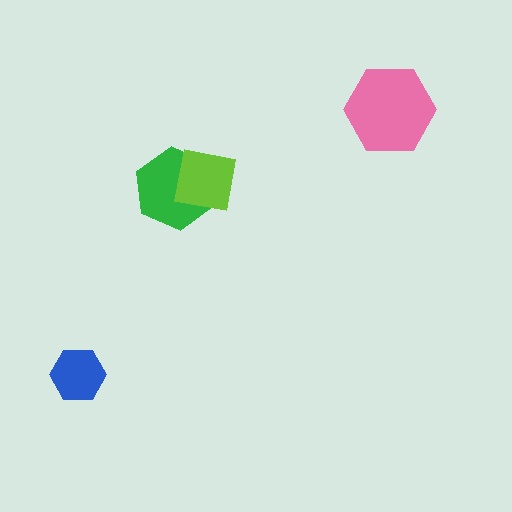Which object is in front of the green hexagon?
The lime square is in front of the green hexagon.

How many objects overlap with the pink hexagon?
0 objects overlap with the pink hexagon.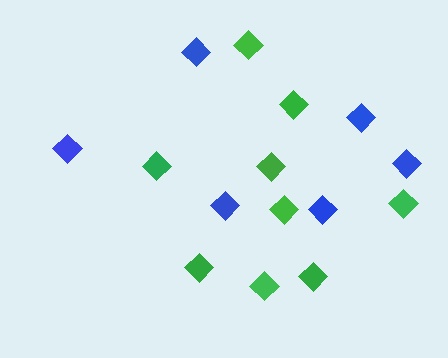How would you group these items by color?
There are 2 groups: one group of blue diamonds (6) and one group of green diamonds (9).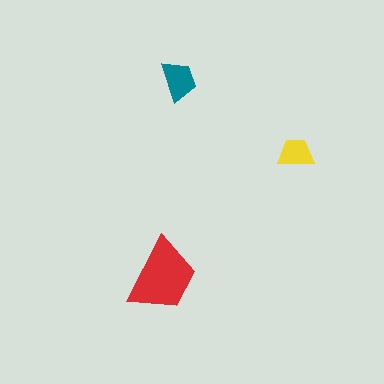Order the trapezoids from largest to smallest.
the red one, the teal one, the yellow one.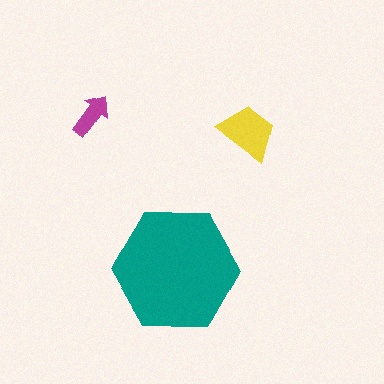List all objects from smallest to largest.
The magenta arrow, the yellow trapezoid, the teal hexagon.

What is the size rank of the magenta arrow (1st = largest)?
3rd.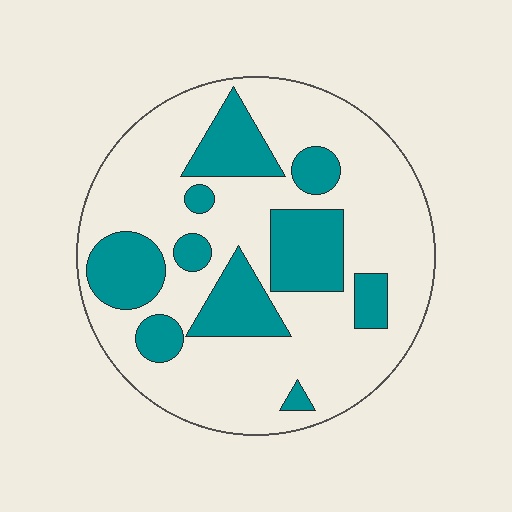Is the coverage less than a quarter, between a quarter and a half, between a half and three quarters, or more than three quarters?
Between a quarter and a half.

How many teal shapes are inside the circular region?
10.